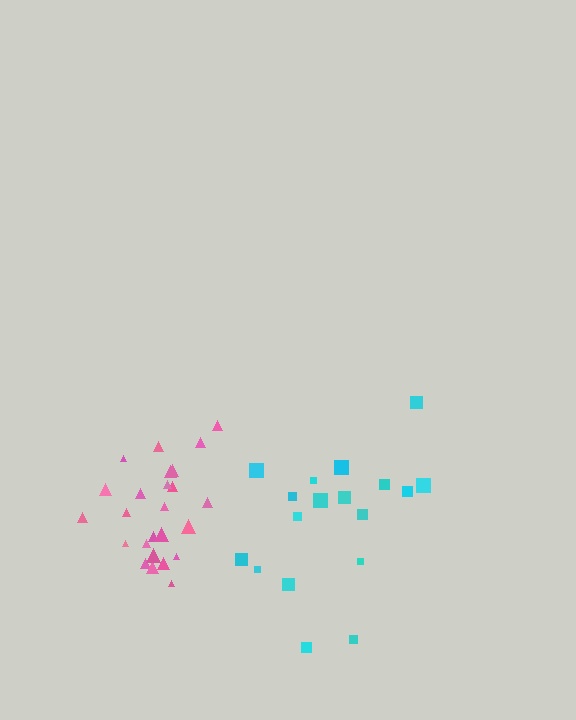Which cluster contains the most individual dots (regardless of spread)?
Pink (25).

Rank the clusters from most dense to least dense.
pink, cyan.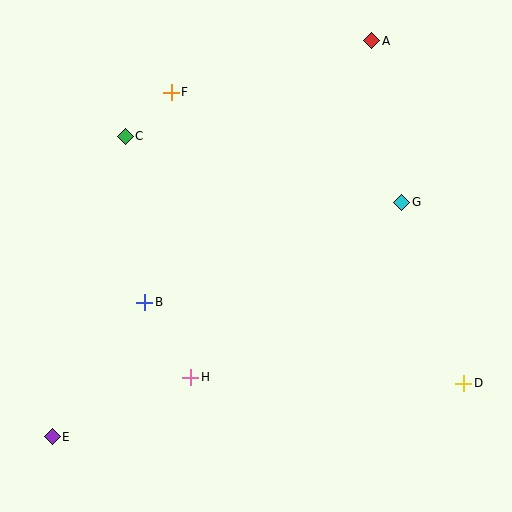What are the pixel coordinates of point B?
Point B is at (145, 302).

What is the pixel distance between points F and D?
The distance between F and D is 413 pixels.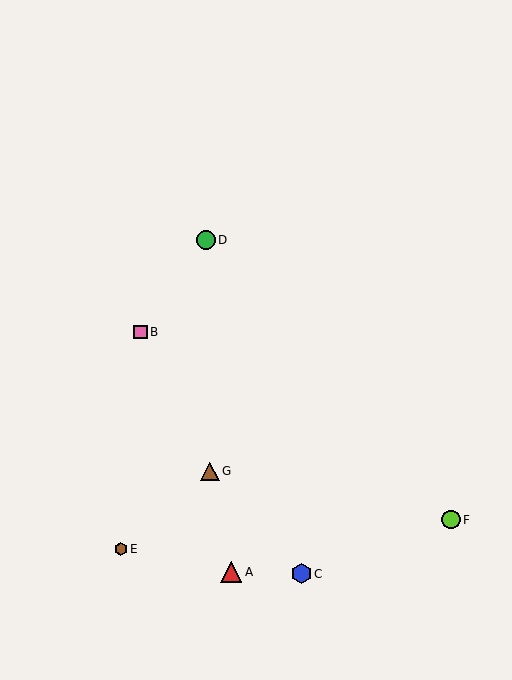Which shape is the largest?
The red triangle (labeled A) is the largest.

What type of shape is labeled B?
Shape B is a pink square.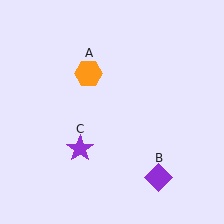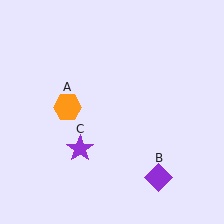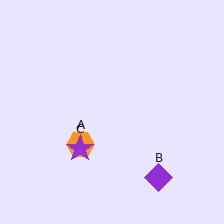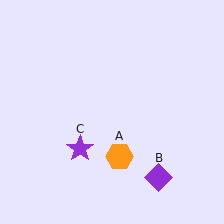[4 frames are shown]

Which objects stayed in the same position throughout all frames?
Purple diamond (object B) and purple star (object C) remained stationary.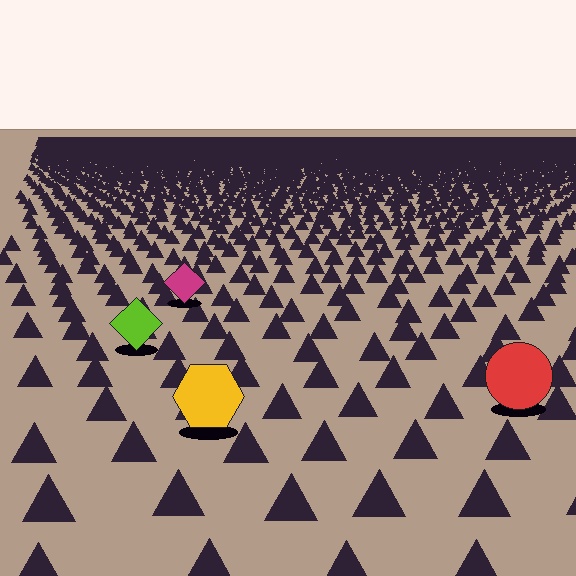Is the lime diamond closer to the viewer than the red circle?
No. The red circle is closer — you can tell from the texture gradient: the ground texture is coarser near it.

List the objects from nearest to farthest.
From nearest to farthest: the yellow hexagon, the red circle, the lime diamond, the magenta diamond.